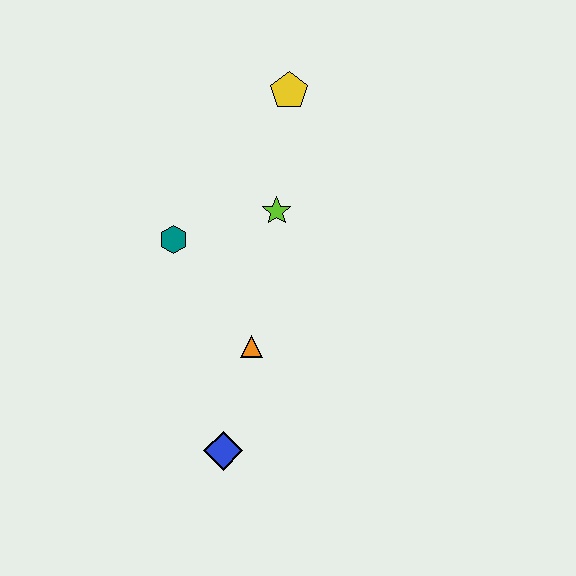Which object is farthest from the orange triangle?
The yellow pentagon is farthest from the orange triangle.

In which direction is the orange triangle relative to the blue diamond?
The orange triangle is above the blue diamond.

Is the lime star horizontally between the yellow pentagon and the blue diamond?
Yes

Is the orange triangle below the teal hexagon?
Yes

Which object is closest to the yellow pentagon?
The lime star is closest to the yellow pentagon.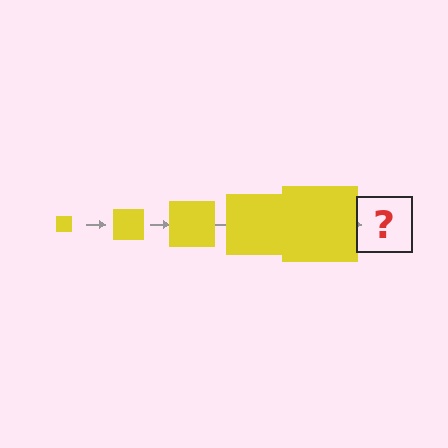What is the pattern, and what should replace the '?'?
The pattern is that the square gets progressively larger each step. The '?' should be a yellow square, larger than the previous one.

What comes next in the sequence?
The next element should be a yellow square, larger than the previous one.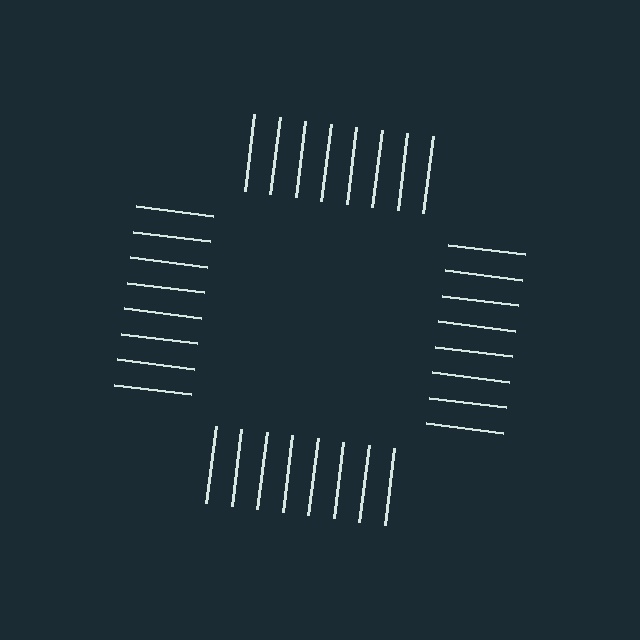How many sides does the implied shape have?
4 sides — the line-ends trace a square.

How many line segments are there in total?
32 — 8 along each of the 4 edges.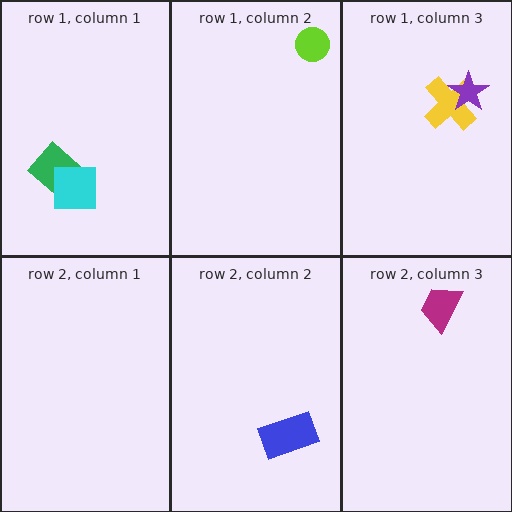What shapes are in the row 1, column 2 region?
The lime circle.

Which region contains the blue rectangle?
The row 2, column 2 region.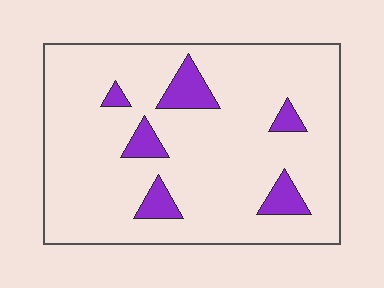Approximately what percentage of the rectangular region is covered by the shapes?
Approximately 10%.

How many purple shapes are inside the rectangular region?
6.